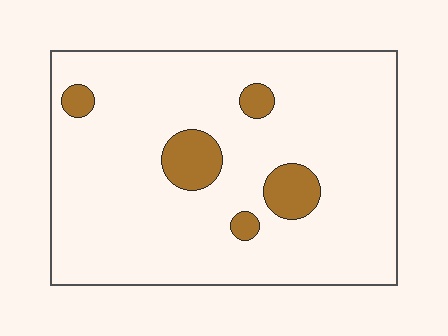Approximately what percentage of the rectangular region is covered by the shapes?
Approximately 10%.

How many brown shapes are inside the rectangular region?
5.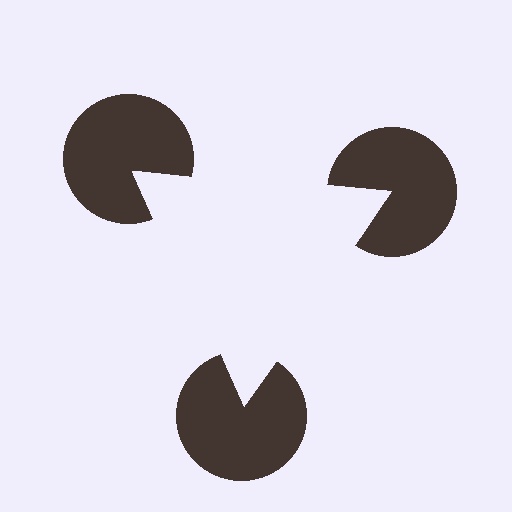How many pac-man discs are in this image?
There are 3 — one at each vertex of the illusory triangle.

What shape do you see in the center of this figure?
An illusory triangle — its edges are inferred from the aligned wedge cuts in the pac-man discs, not physically drawn.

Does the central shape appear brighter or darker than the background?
It typically appears slightly brighter than the background, even though no actual brightness change is drawn.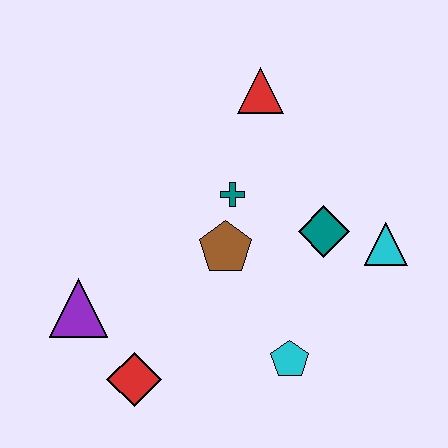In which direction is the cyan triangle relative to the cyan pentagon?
The cyan triangle is above the cyan pentagon.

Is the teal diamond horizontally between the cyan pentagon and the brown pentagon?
No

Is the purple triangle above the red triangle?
No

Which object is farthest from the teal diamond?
The purple triangle is farthest from the teal diamond.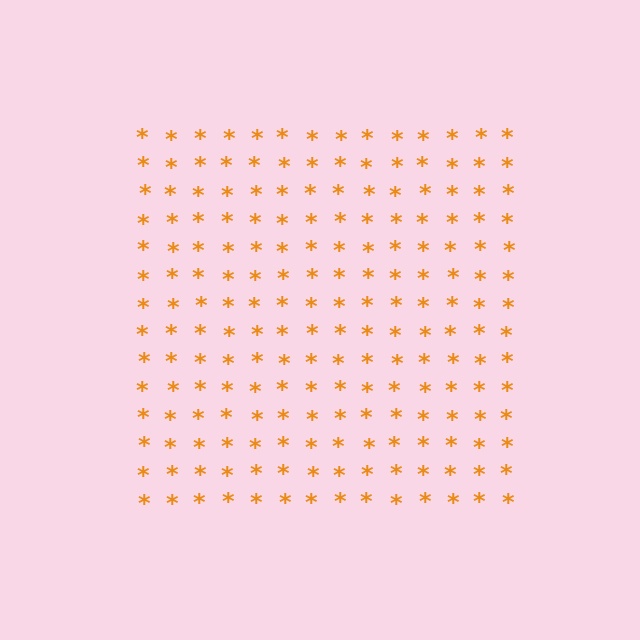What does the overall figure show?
The overall figure shows a square.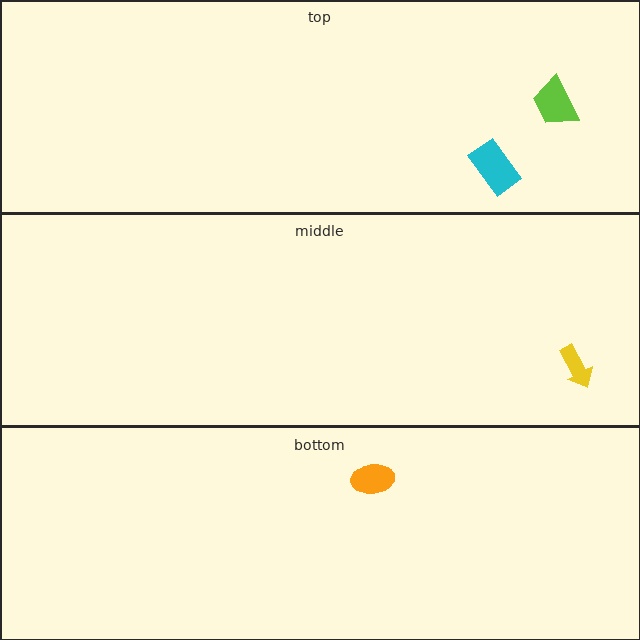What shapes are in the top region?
The lime trapezoid, the cyan rectangle.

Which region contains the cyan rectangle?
The top region.